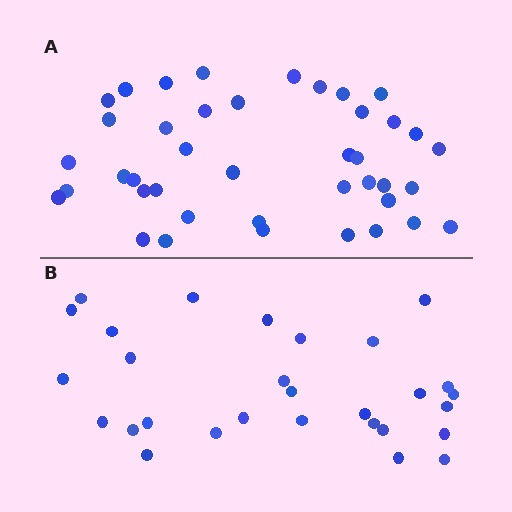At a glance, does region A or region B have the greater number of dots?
Region A (the top region) has more dots.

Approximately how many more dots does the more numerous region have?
Region A has roughly 12 or so more dots than region B.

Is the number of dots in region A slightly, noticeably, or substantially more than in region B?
Region A has noticeably more, but not dramatically so. The ratio is roughly 1.4 to 1.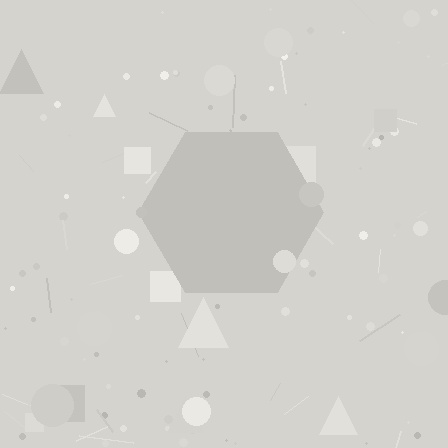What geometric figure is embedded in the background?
A hexagon is embedded in the background.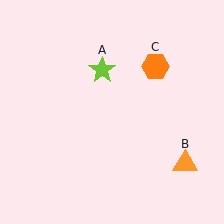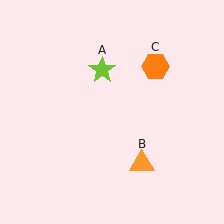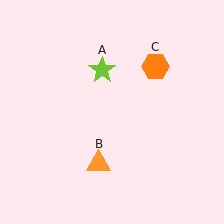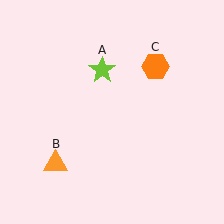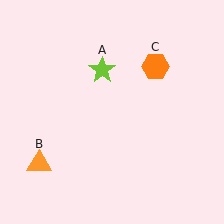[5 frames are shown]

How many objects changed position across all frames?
1 object changed position: orange triangle (object B).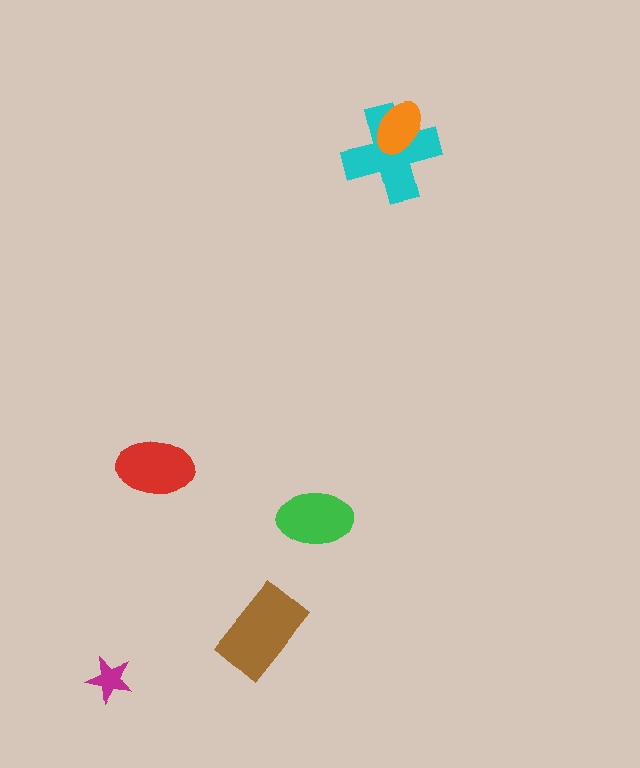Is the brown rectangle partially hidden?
No, no other shape covers it.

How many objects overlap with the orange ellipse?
1 object overlaps with the orange ellipse.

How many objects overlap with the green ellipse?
0 objects overlap with the green ellipse.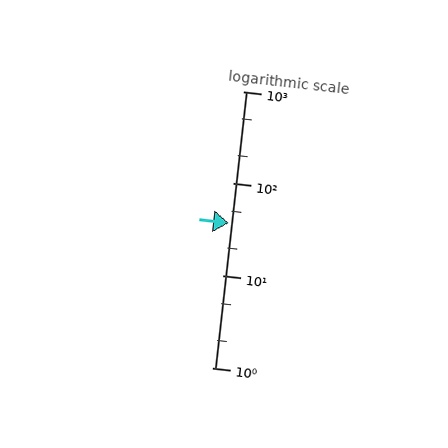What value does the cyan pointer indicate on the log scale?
The pointer indicates approximately 37.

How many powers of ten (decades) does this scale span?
The scale spans 3 decades, from 1 to 1000.